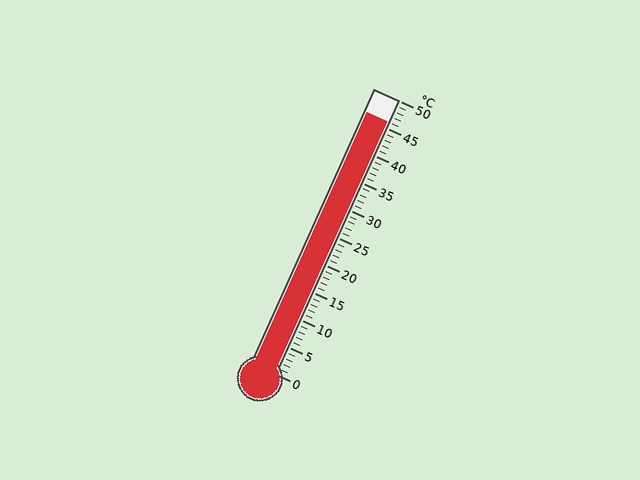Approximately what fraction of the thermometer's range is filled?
The thermometer is filled to approximately 90% of its range.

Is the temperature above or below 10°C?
The temperature is above 10°C.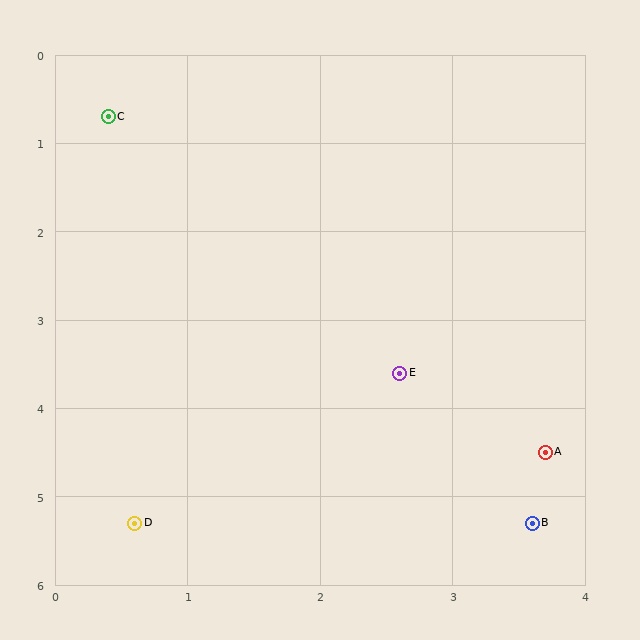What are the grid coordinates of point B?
Point B is at approximately (3.6, 5.3).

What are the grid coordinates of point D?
Point D is at approximately (0.6, 5.3).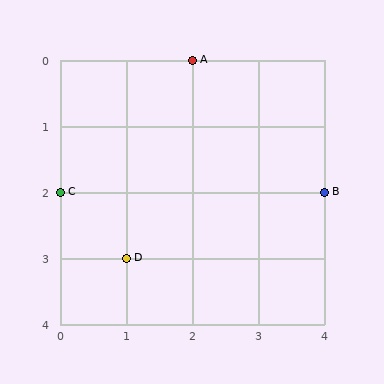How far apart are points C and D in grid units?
Points C and D are 1 column and 1 row apart (about 1.4 grid units diagonally).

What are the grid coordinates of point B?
Point B is at grid coordinates (4, 2).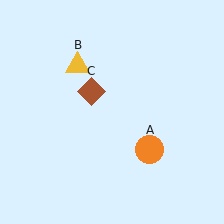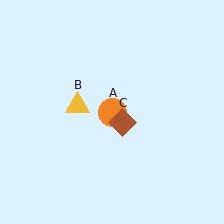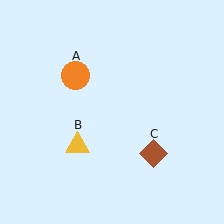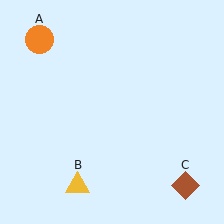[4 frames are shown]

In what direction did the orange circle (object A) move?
The orange circle (object A) moved up and to the left.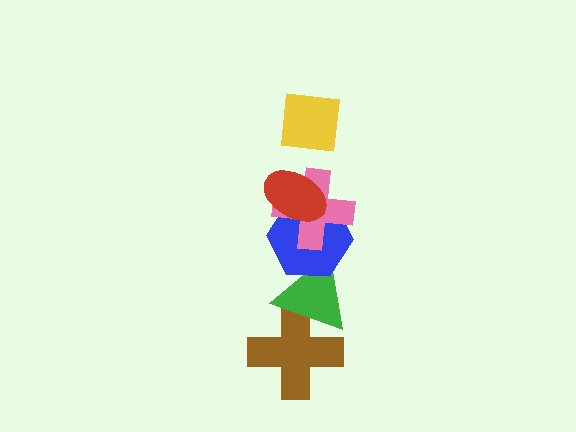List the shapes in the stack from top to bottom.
From top to bottom: the yellow square, the red ellipse, the pink cross, the blue hexagon, the green triangle, the brown cross.